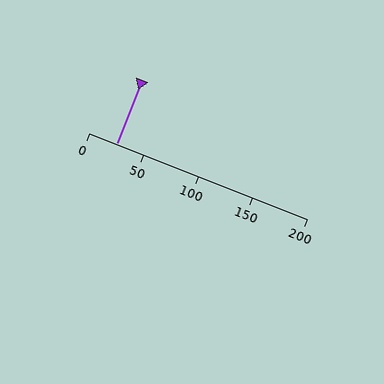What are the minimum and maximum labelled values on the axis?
The axis runs from 0 to 200.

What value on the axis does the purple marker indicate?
The marker indicates approximately 25.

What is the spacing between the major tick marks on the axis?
The major ticks are spaced 50 apart.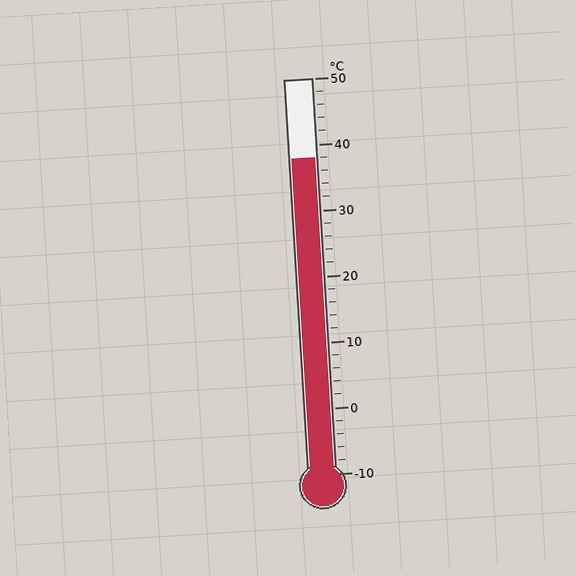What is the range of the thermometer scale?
The thermometer scale ranges from -10°C to 50°C.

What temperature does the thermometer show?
The thermometer shows approximately 38°C.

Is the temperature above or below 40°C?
The temperature is below 40°C.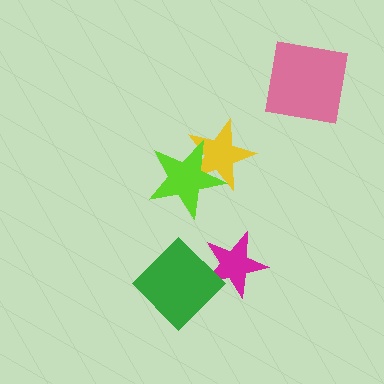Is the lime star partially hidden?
No, no other shape covers it.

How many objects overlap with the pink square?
0 objects overlap with the pink square.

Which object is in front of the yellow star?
The lime star is in front of the yellow star.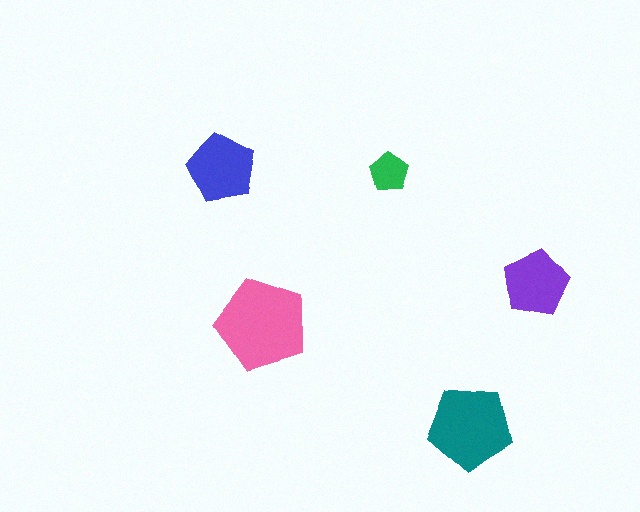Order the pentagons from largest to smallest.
the pink one, the teal one, the blue one, the purple one, the green one.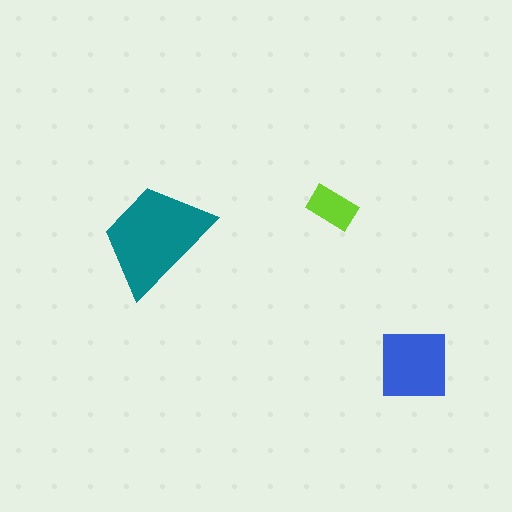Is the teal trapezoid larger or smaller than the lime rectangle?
Larger.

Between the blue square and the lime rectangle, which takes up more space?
The blue square.